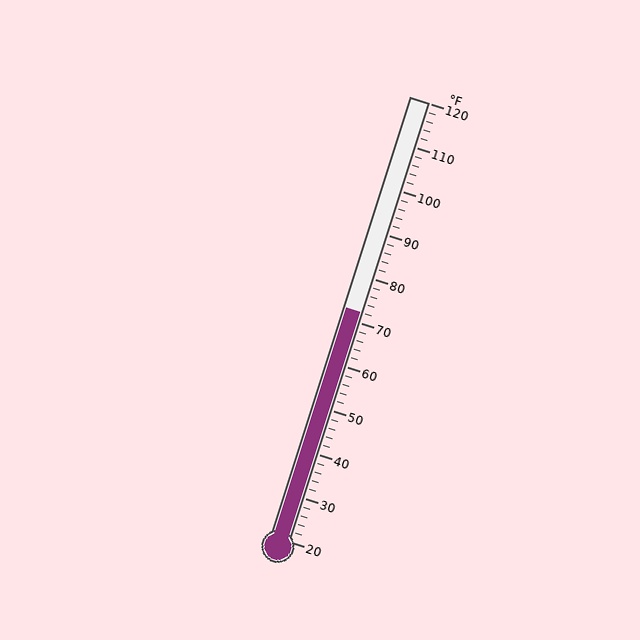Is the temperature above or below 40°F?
The temperature is above 40°F.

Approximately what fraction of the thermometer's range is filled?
The thermometer is filled to approximately 50% of its range.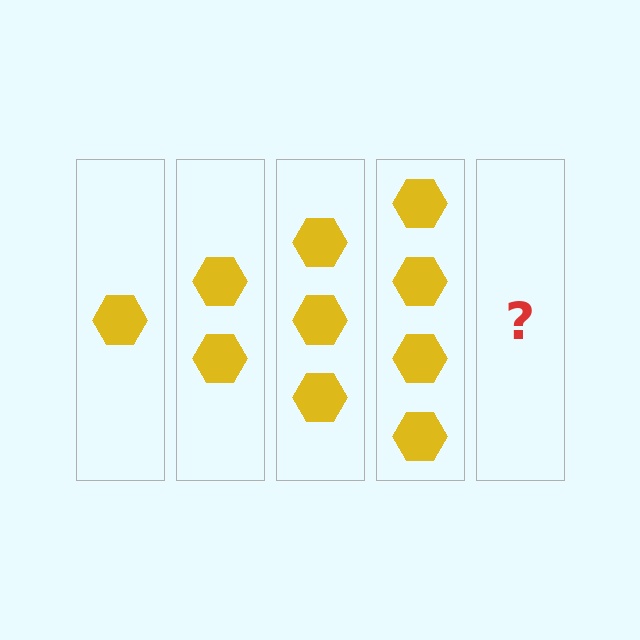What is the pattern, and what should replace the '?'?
The pattern is that each step adds one more hexagon. The '?' should be 5 hexagons.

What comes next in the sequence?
The next element should be 5 hexagons.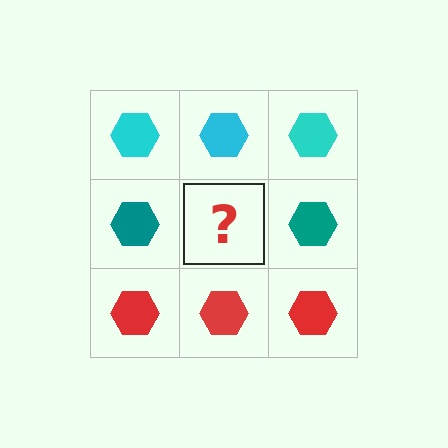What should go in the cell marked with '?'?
The missing cell should contain a teal hexagon.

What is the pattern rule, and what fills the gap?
The rule is that each row has a consistent color. The gap should be filled with a teal hexagon.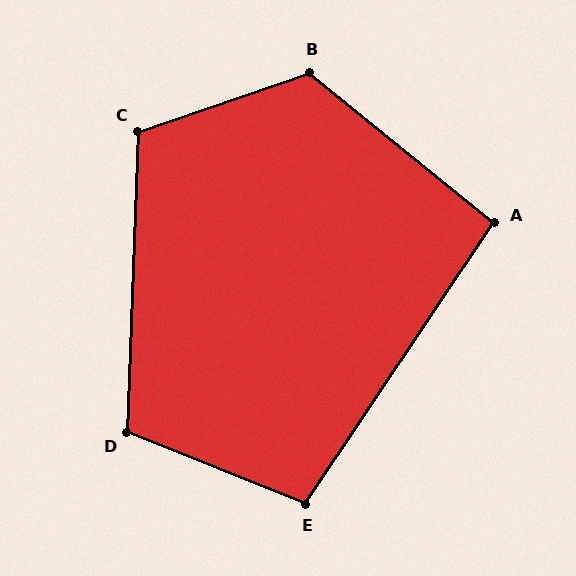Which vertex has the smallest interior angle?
A, at approximately 95 degrees.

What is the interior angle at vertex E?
Approximately 102 degrees (obtuse).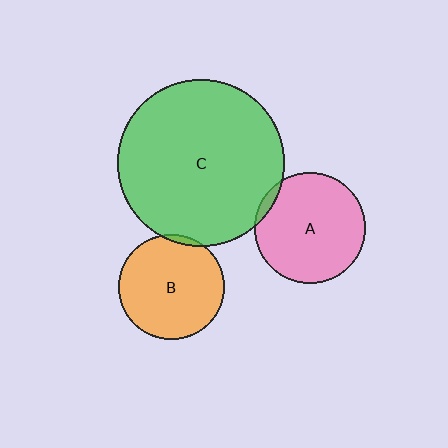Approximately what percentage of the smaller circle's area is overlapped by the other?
Approximately 5%.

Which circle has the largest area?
Circle C (green).